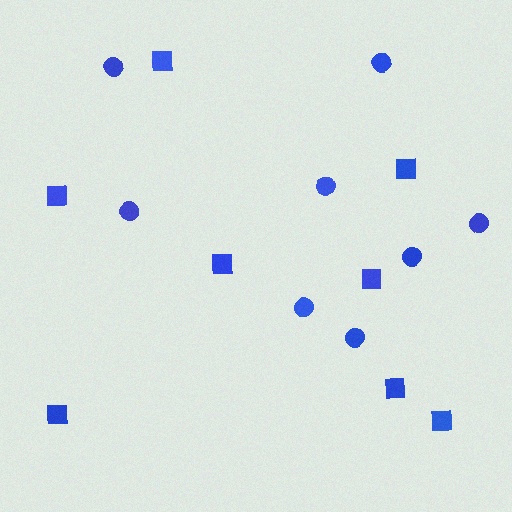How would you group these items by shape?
There are 2 groups: one group of squares (8) and one group of circles (8).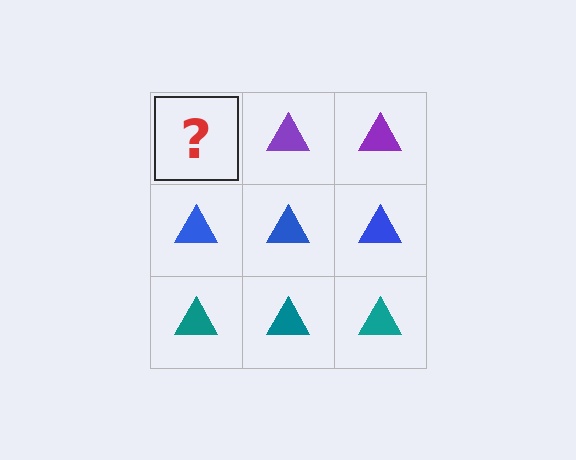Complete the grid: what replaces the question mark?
The question mark should be replaced with a purple triangle.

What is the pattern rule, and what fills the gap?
The rule is that each row has a consistent color. The gap should be filled with a purple triangle.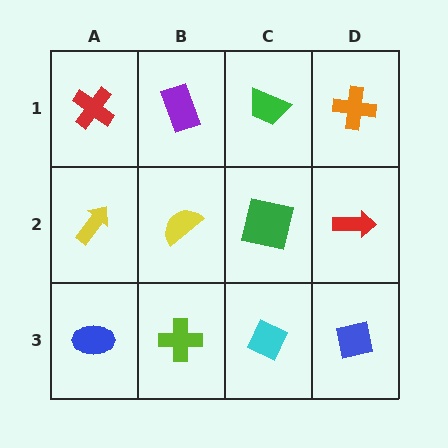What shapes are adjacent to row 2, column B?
A purple rectangle (row 1, column B), a lime cross (row 3, column B), a yellow arrow (row 2, column A), a green square (row 2, column C).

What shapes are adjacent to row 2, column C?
A green trapezoid (row 1, column C), a cyan diamond (row 3, column C), a yellow semicircle (row 2, column B), a red arrow (row 2, column D).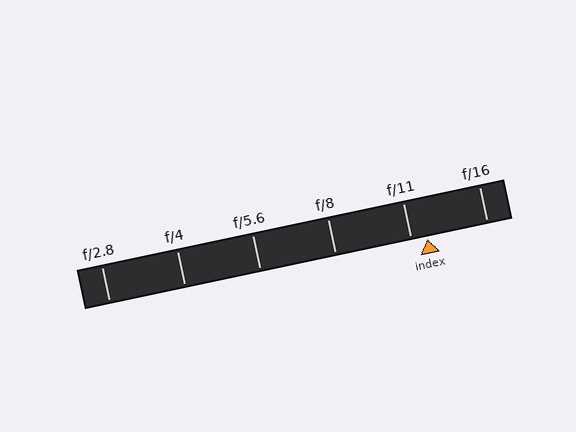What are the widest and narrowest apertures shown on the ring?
The widest aperture shown is f/2.8 and the narrowest is f/16.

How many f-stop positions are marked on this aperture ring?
There are 6 f-stop positions marked.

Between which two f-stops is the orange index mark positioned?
The index mark is between f/11 and f/16.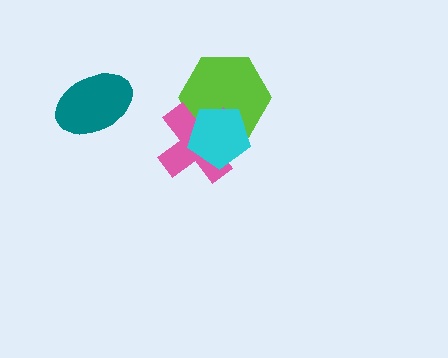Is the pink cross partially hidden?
Yes, it is partially covered by another shape.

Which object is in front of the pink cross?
The cyan pentagon is in front of the pink cross.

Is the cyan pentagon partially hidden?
No, no other shape covers it.